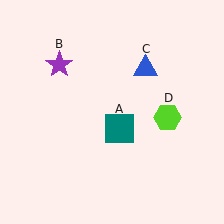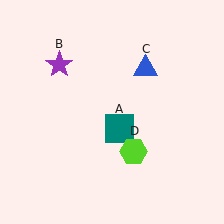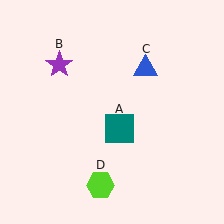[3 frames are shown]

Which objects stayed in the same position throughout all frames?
Teal square (object A) and purple star (object B) and blue triangle (object C) remained stationary.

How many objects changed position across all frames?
1 object changed position: lime hexagon (object D).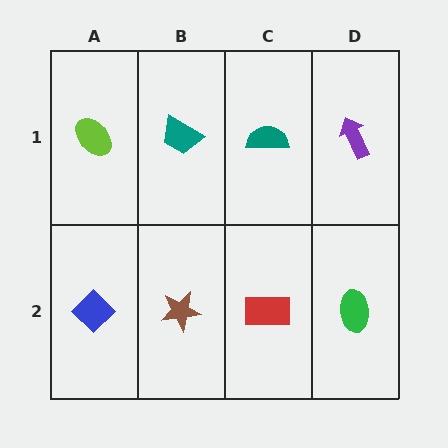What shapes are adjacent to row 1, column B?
A brown star (row 2, column B), a lime ellipse (row 1, column A), a teal semicircle (row 1, column C).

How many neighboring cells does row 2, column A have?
2.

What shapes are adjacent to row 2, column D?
A purple arrow (row 1, column D), a red rectangle (row 2, column C).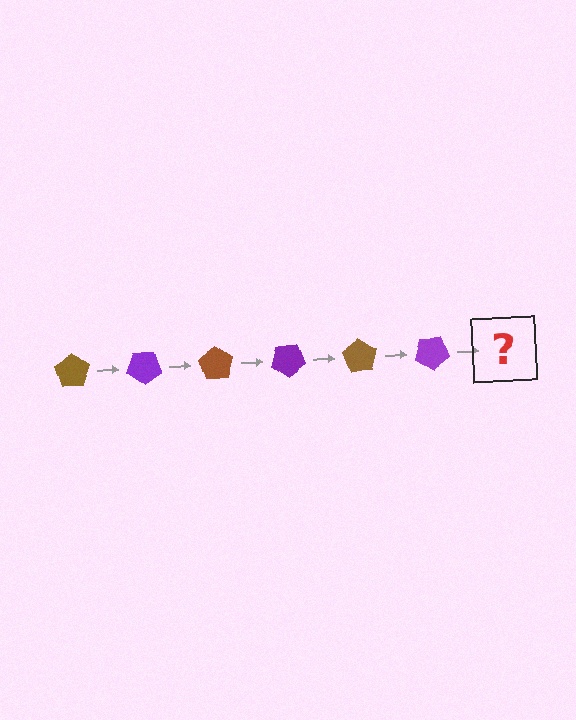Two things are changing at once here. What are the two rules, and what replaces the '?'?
The two rules are that it rotates 35 degrees each step and the color cycles through brown and purple. The '?' should be a brown pentagon, rotated 210 degrees from the start.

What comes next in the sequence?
The next element should be a brown pentagon, rotated 210 degrees from the start.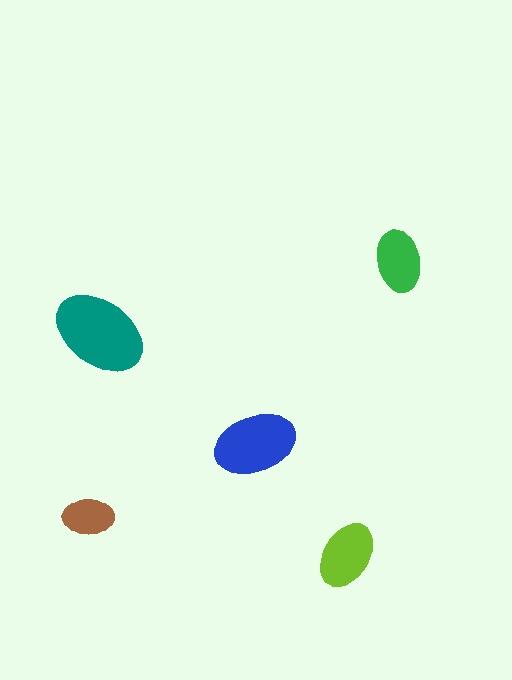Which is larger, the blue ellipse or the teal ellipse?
The teal one.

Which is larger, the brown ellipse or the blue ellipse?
The blue one.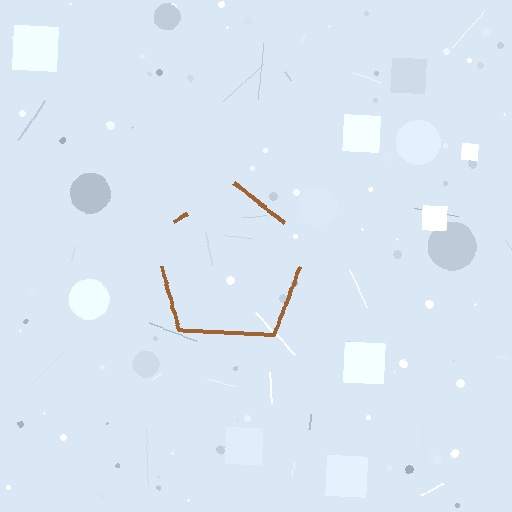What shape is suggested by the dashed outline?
The dashed outline suggests a pentagon.